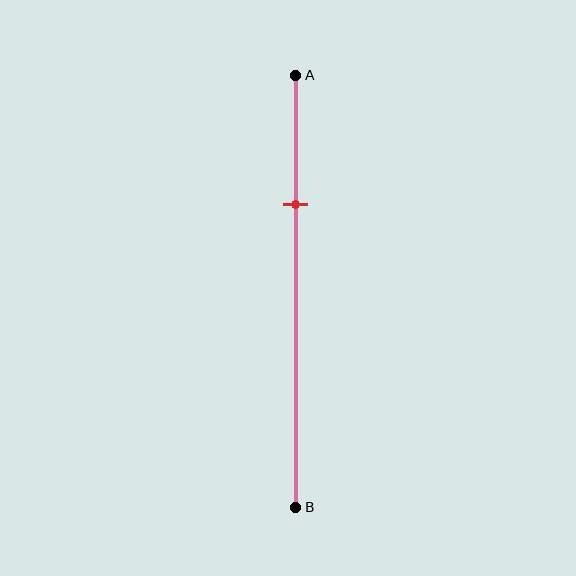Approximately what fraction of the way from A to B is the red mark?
The red mark is approximately 30% of the way from A to B.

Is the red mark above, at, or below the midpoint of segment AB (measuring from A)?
The red mark is above the midpoint of segment AB.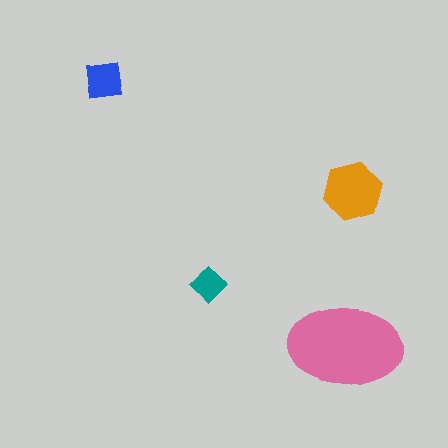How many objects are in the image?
There are 4 objects in the image.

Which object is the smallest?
The teal diamond.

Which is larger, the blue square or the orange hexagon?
The orange hexagon.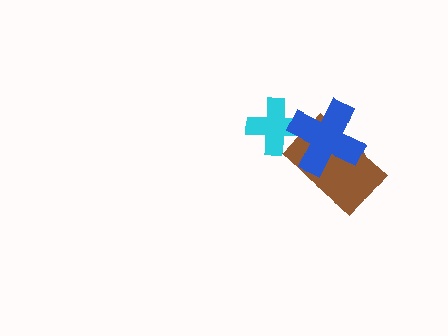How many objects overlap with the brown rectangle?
1 object overlaps with the brown rectangle.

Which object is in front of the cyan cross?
The blue cross is in front of the cyan cross.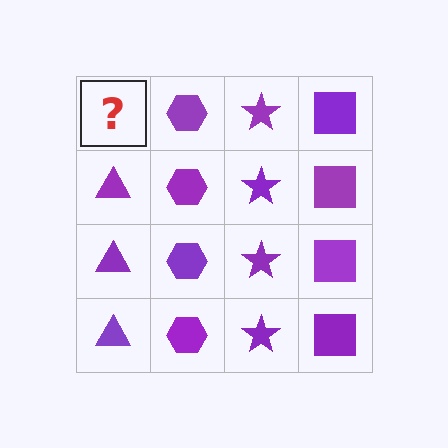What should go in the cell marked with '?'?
The missing cell should contain a purple triangle.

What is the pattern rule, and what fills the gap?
The rule is that each column has a consistent shape. The gap should be filled with a purple triangle.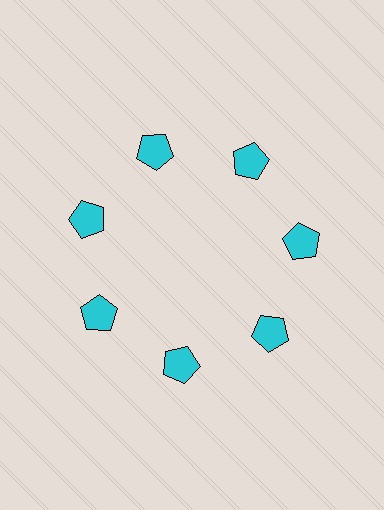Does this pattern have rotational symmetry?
Yes, this pattern has 7-fold rotational symmetry. It looks the same after rotating 51 degrees around the center.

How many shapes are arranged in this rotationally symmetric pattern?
There are 7 shapes, arranged in 7 groups of 1.